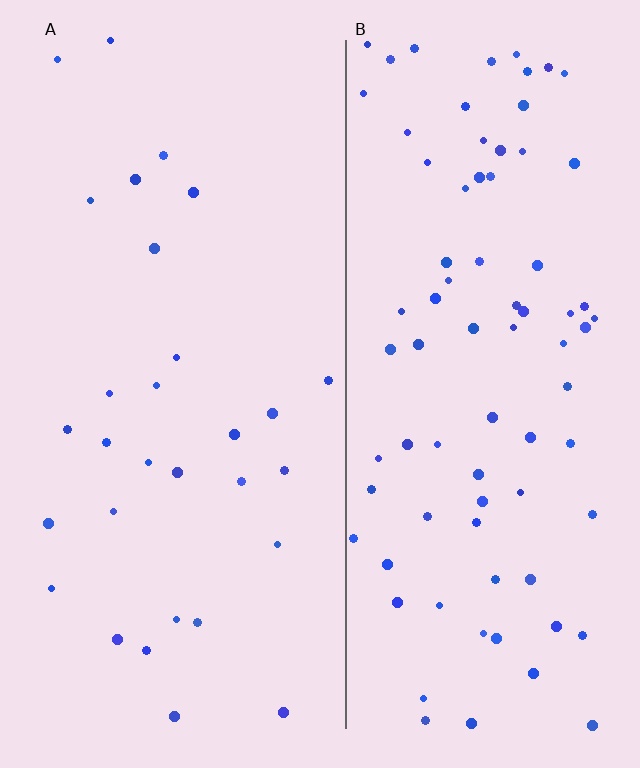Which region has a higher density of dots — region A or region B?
B (the right).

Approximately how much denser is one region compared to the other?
Approximately 2.7× — region B over region A.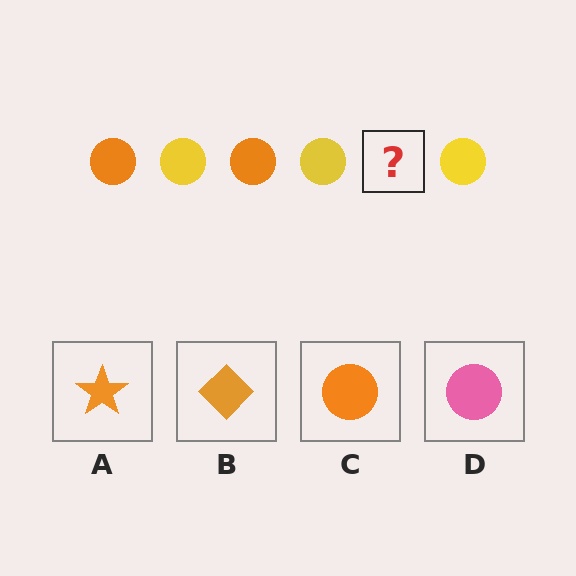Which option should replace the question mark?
Option C.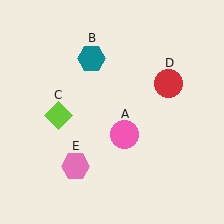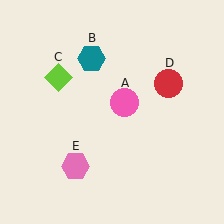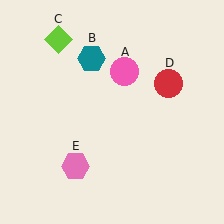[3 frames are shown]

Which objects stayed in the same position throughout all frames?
Teal hexagon (object B) and red circle (object D) and pink hexagon (object E) remained stationary.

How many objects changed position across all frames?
2 objects changed position: pink circle (object A), lime diamond (object C).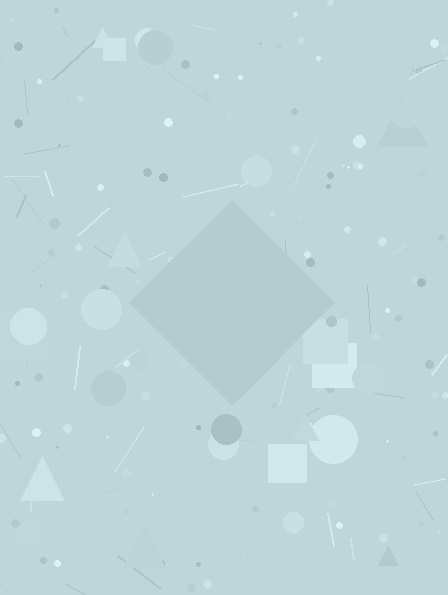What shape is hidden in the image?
A diamond is hidden in the image.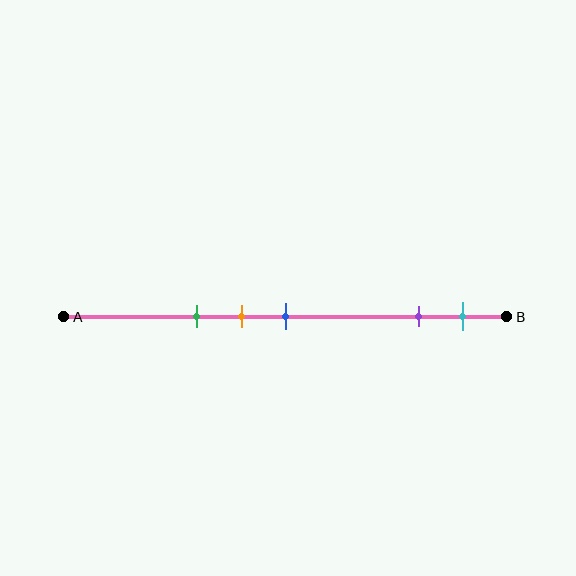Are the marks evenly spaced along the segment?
No, the marks are not evenly spaced.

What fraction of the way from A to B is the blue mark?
The blue mark is approximately 50% (0.5) of the way from A to B.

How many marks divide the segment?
There are 5 marks dividing the segment.